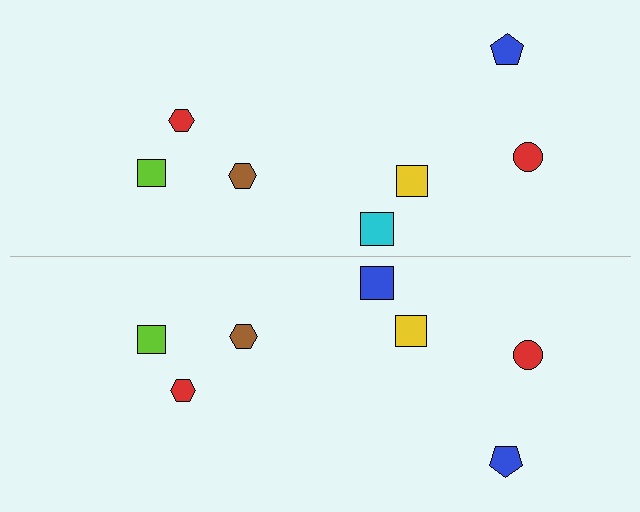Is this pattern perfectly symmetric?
No, the pattern is not perfectly symmetric. The blue square on the bottom side breaks the symmetry — its mirror counterpart is cyan.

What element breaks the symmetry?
The blue square on the bottom side breaks the symmetry — its mirror counterpart is cyan.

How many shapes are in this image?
There are 14 shapes in this image.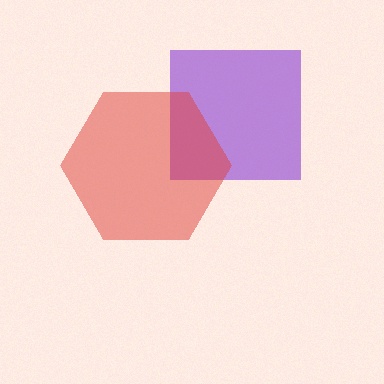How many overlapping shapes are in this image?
There are 2 overlapping shapes in the image.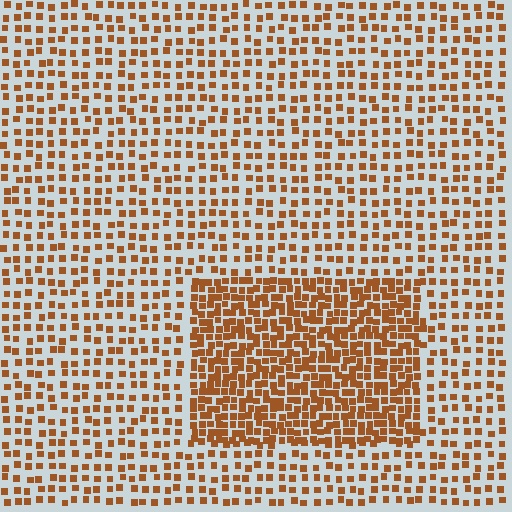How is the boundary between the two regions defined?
The boundary is defined by a change in element density (approximately 2.1x ratio). All elements are the same color, size, and shape.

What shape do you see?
I see a rectangle.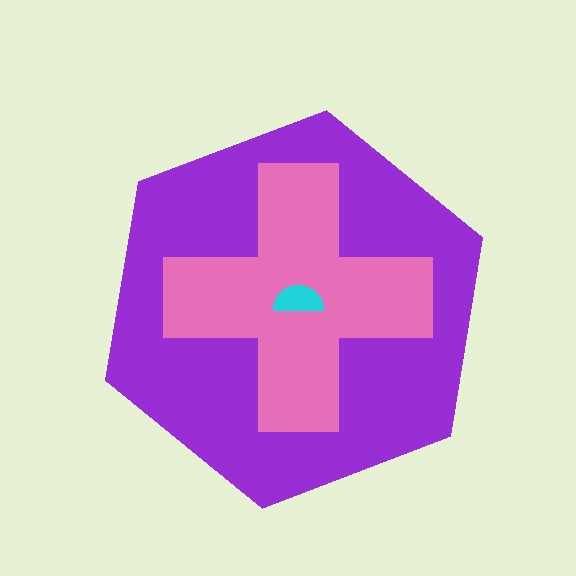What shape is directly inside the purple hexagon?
The pink cross.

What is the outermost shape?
The purple hexagon.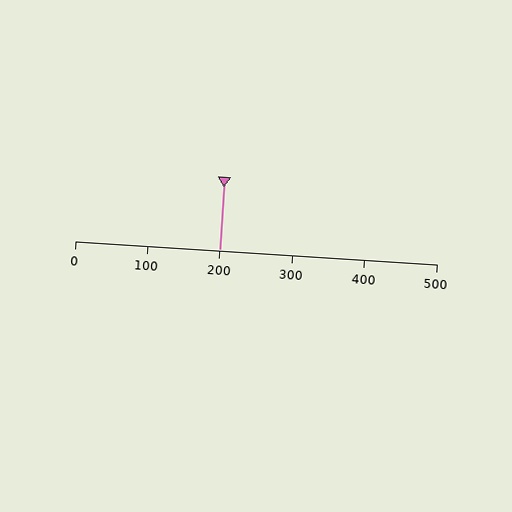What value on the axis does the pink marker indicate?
The marker indicates approximately 200.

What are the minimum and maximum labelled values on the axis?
The axis runs from 0 to 500.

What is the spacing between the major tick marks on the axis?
The major ticks are spaced 100 apart.